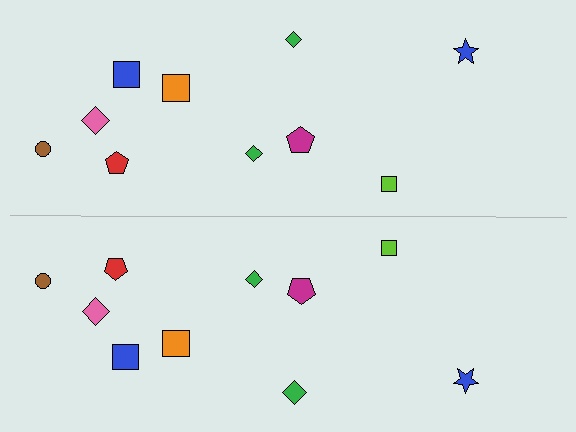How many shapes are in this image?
There are 20 shapes in this image.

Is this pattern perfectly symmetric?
No, the pattern is not perfectly symmetric. The green diamond on the bottom side has a different size than its mirror counterpart.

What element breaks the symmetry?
The green diamond on the bottom side has a different size than its mirror counterpart.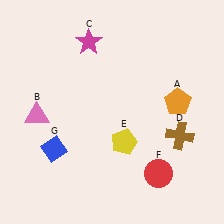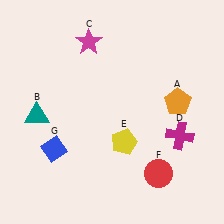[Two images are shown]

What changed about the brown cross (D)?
In Image 1, D is brown. In Image 2, it changed to magenta.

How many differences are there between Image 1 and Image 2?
There are 2 differences between the two images.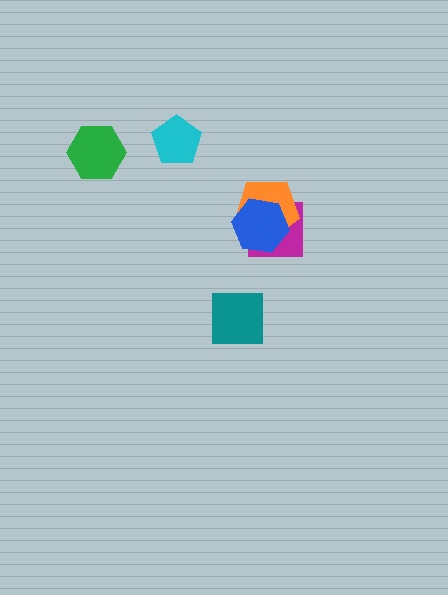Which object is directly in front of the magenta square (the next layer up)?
The orange pentagon is directly in front of the magenta square.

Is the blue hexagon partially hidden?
No, no other shape covers it.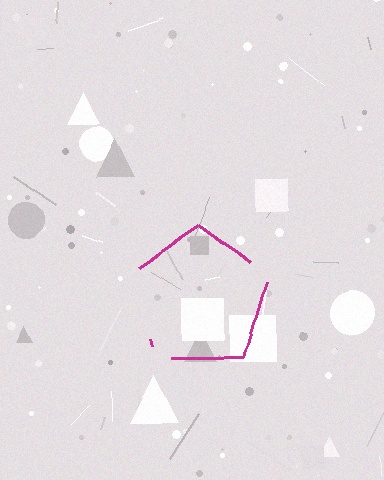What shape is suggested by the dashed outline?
The dashed outline suggests a pentagon.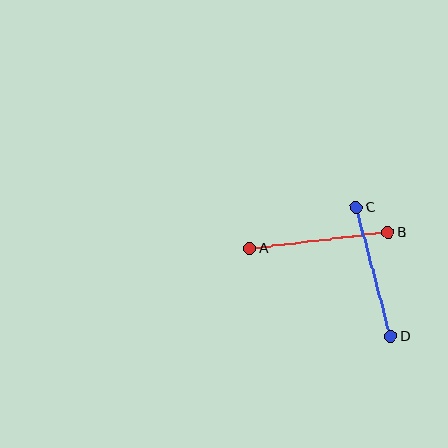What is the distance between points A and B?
The distance is approximately 140 pixels.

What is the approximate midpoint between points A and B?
The midpoint is at approximately (319, 240) pixels.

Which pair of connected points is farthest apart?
Points A and B are farthest apart.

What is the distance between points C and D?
The distance is approximately 133 pixels.